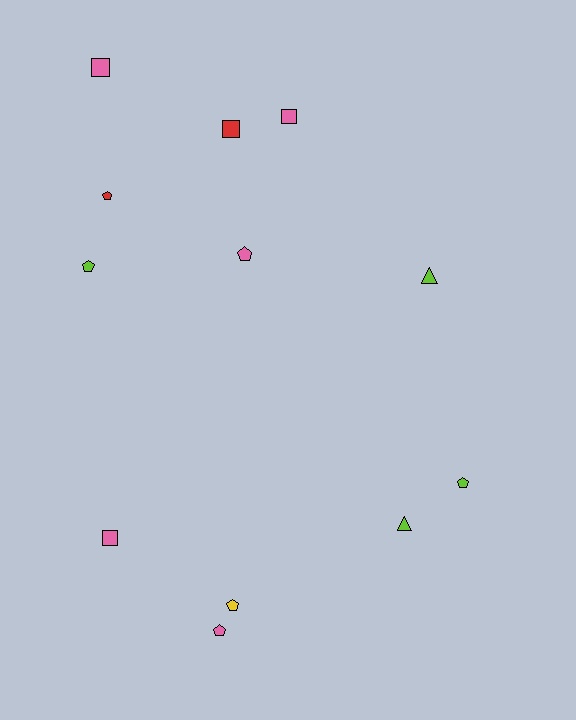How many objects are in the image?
There are 12 objects.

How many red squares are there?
There is 1 red square.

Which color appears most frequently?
Pink, with 5 objects.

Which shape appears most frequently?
Pentagon, with 6 objects.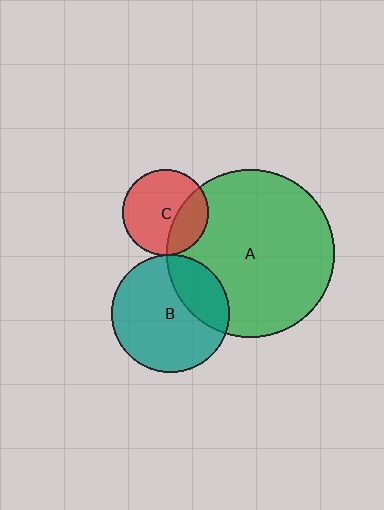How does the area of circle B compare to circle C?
Approximately 1.9 times.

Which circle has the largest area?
Circle A (green).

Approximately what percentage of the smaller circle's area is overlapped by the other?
Approximately 30%.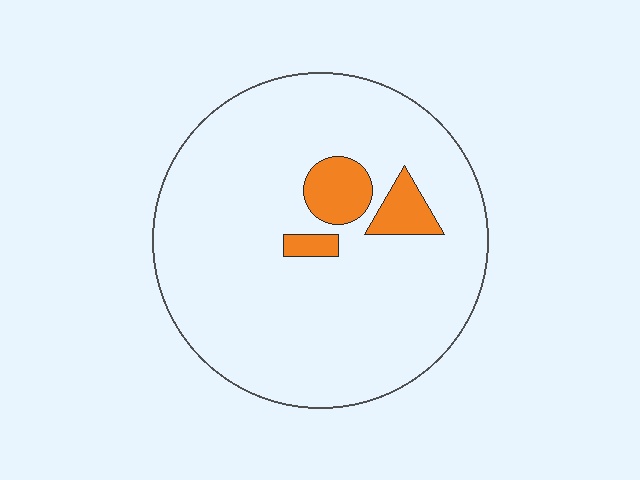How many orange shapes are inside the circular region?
3.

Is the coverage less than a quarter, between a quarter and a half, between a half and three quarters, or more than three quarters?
Less than a quarter.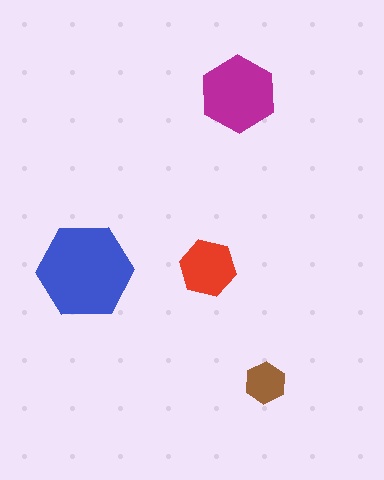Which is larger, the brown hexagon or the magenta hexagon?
The magenta one.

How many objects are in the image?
There are 4 objects in the image.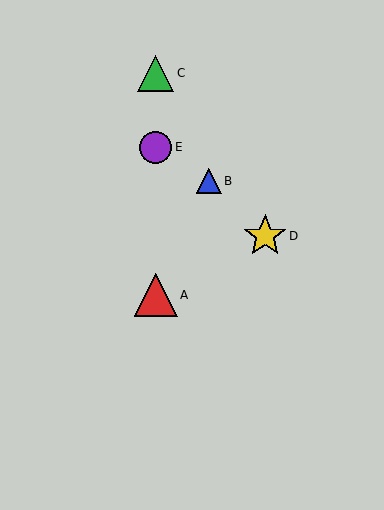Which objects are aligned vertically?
Objects A, C, E are aligned vertically.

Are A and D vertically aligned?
No, A is at x≈156 and D is at x≈265.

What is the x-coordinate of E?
Object E is at x≈156.